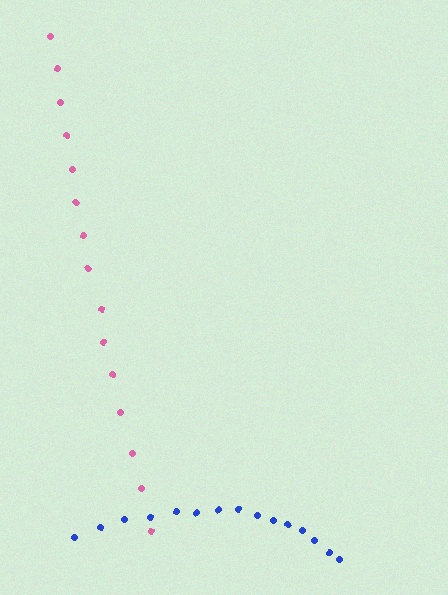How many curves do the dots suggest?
There are 2 distinct paths.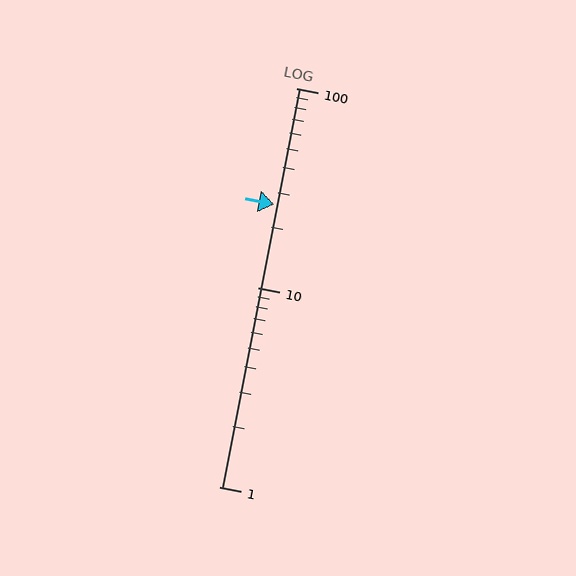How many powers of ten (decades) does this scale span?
The scale spans 2 decades, from 1 to 100.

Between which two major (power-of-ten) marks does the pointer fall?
The pointer is between 10 and 100.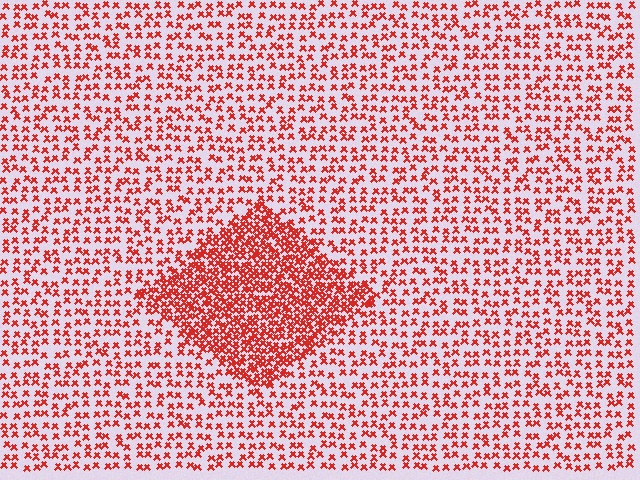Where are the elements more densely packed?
The elements are more densely packed inside the diamond boundary.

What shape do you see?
I see a diamond.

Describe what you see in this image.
The image contains small red elements arranged at two different densities. A diamond-shaped region is visible where the elements are more densely packed than the surrounding area.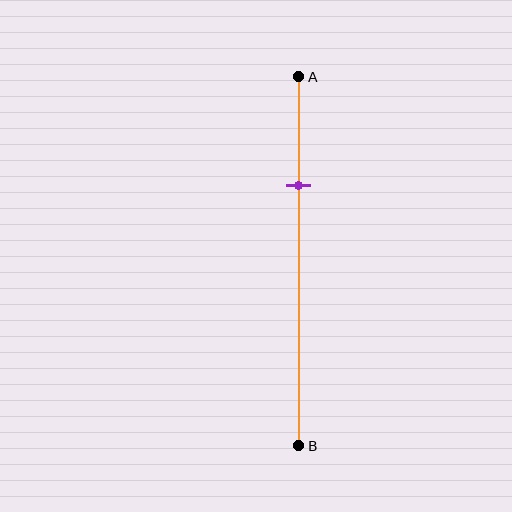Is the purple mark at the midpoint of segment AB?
No, the mark is at about 30% from A, not at the 50% midpoint.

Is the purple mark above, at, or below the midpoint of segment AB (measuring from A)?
The purple mark is above the midpoint of segment AB.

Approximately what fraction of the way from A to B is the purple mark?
The purple mark is approximately 30% of the way from A to B.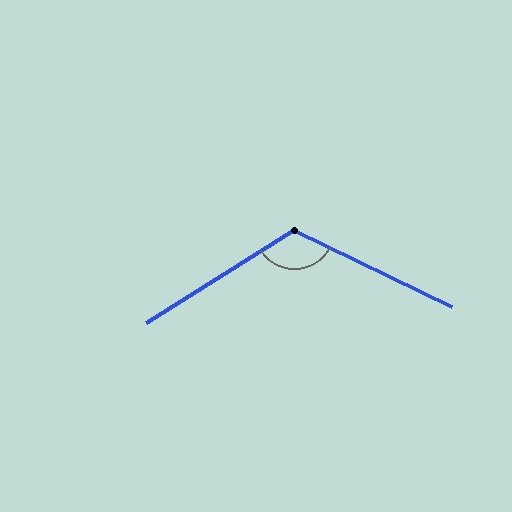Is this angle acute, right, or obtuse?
It is obtuse.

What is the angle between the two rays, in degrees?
Approximately 122 degrees.